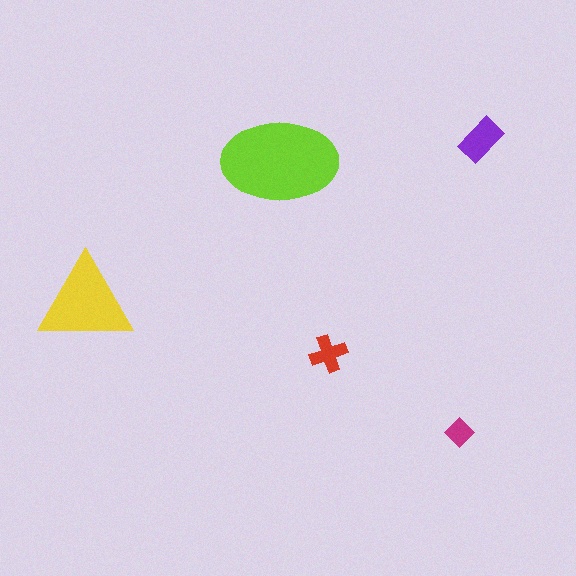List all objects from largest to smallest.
The lime ellipse, the yellow triangle, the purple rectangle, the red cross, the magenta diamond.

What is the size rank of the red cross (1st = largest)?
4th.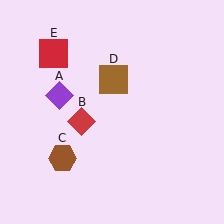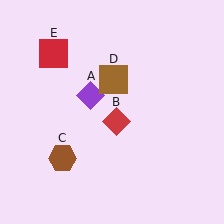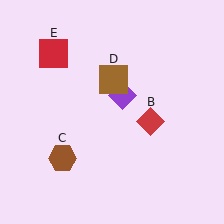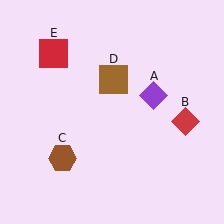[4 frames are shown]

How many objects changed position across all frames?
2 objects changed position: purple diamond (object A), red diamond (object B).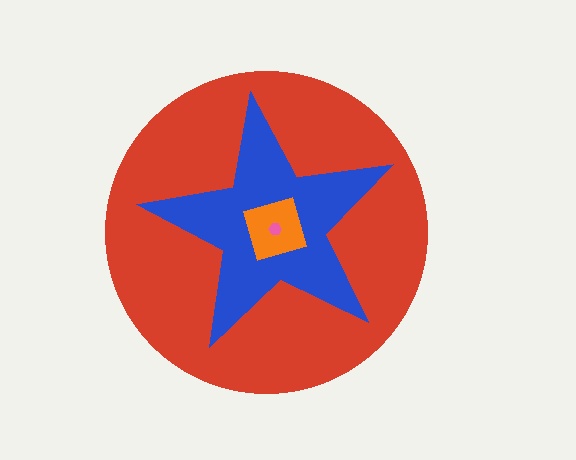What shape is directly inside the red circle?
The blue star.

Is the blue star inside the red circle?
Yes.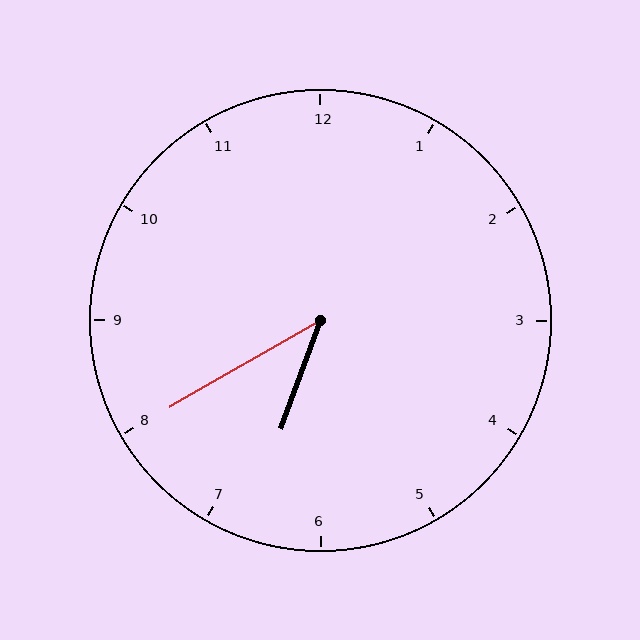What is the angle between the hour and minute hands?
Approximately 40 degrees.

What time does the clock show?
6:40.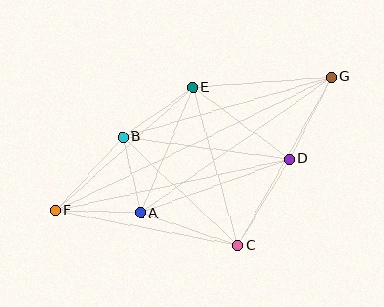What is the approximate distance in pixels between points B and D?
The distance between B and D is approximately 168 pixels.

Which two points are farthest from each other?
Points F and G are farthest from each other.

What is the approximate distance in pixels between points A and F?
The distance between A and F is approximately 85 pixels.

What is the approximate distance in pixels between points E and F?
The distance between E and F is approximately 184 pixels.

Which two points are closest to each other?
Points A and B are closest to each other.